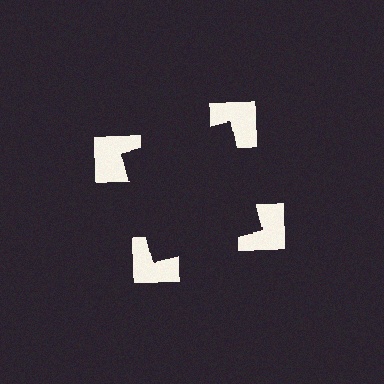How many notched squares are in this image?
There are 4 — one at each vertex of the illusory square.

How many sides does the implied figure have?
4 sides.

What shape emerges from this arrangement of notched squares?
An illusory square — its edges are inferred from the aligned wedge cuts in the notched squares, not physically drawn.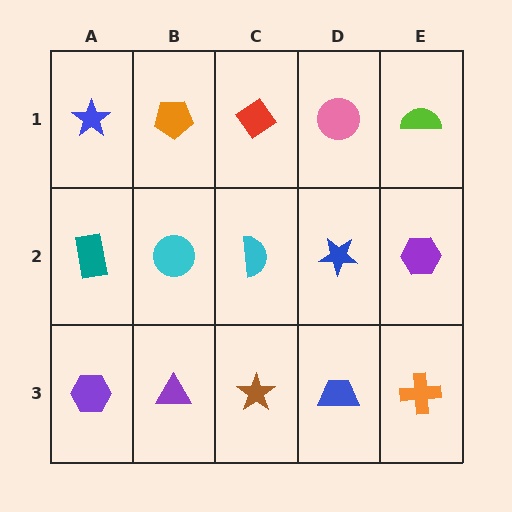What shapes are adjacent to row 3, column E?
A purple hexagon (row 2, column E), a blue trapezoid (row 3, column D).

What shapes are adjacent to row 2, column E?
A lime semicircle (row 1, column E), an orange cross (row 3, column E), a blue star (row 2, column D).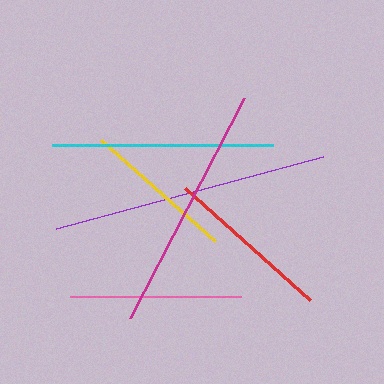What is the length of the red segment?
The red segment is approximately 168 pixels long.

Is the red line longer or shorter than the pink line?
The pink line is longer than the red line.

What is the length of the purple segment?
The purple segment is approximately 276 pixels long.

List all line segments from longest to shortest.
From longest to shortest: purple, magenta, cyan, pink, red, yellow.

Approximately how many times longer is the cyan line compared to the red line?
The cyan line is approximately 1.3 times the length of the red line.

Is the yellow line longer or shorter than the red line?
The red line is longer than the yellow line.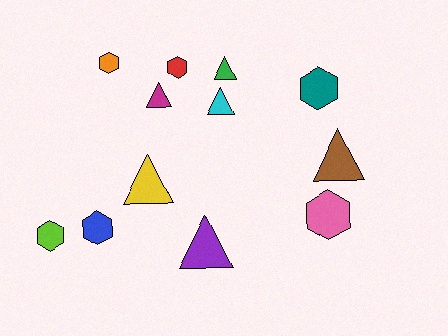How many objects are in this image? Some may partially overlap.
There are 12 objects.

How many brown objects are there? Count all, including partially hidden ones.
There is 1 brown object.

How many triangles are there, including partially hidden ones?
There are 6 triangles.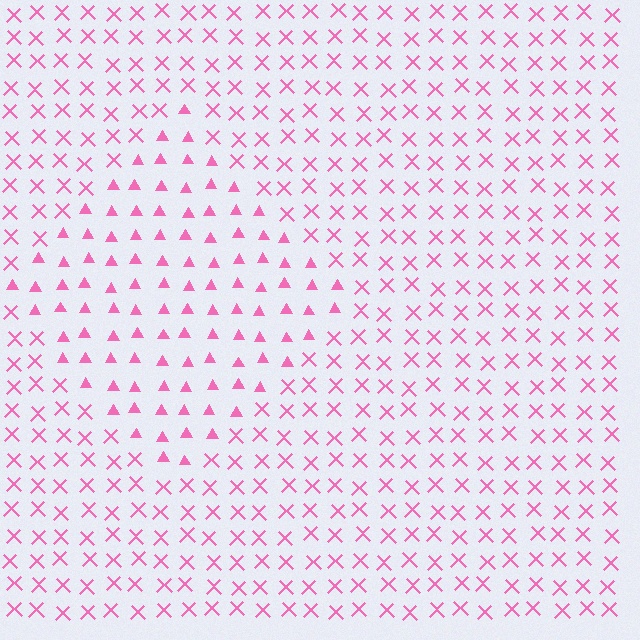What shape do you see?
I see a diamond.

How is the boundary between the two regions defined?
The boundary is defined by a change in element shape: triangles inside vs. X marks outside. All elements share the same color and spacing.